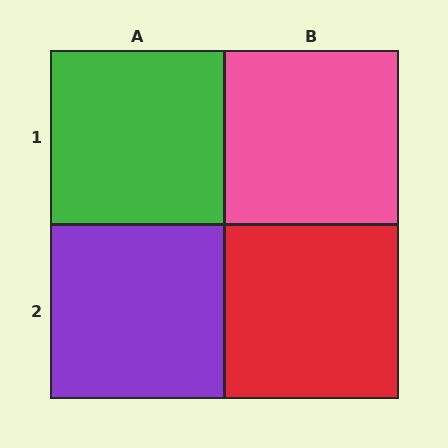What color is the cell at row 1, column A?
Green.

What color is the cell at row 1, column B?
Pink.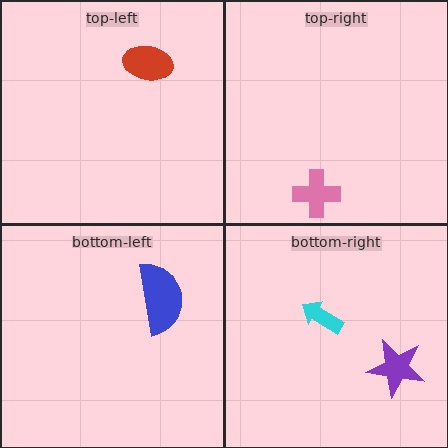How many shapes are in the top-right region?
1.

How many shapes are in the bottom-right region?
2.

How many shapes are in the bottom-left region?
1.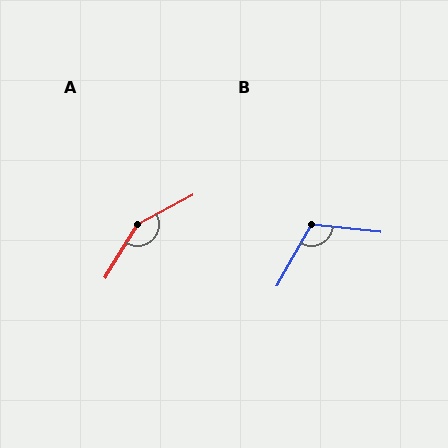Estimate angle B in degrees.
Approximately 113 degrees.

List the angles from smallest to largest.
B (113°), A (149°).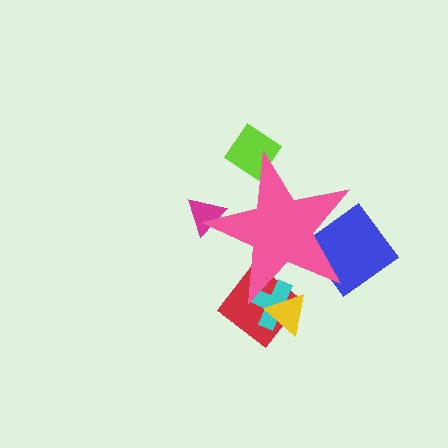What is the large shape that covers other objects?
A pink star.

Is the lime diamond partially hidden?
Yes, the lime diamond is partially hidden behind the pink star.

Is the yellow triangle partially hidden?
Yes, the yellow triangle is partially hidden behind the pink star.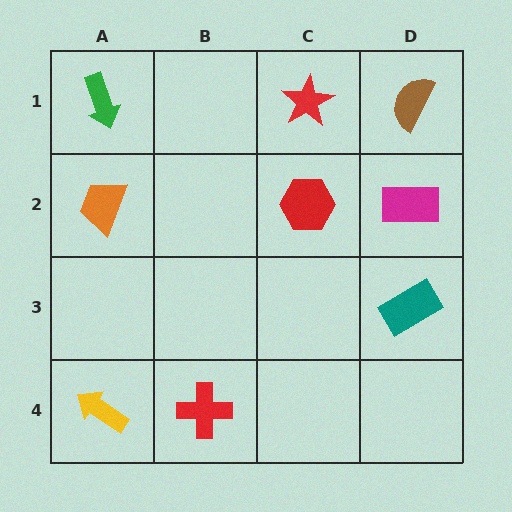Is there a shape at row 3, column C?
No, that cell is empty.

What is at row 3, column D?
A teal rectangle.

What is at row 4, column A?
A yellow arrow.